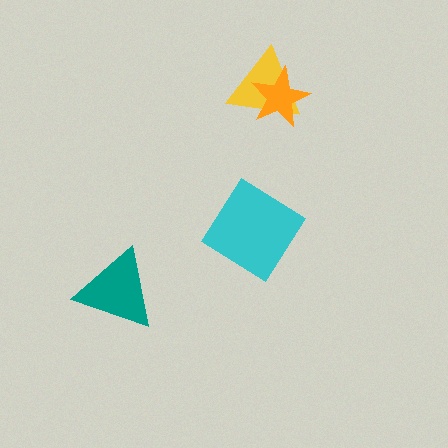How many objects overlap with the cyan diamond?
0 objects overlap with the cyan diamond.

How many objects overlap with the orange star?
1 object overlaps with the orange star.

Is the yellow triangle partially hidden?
Yes, it is partially covered by another shape.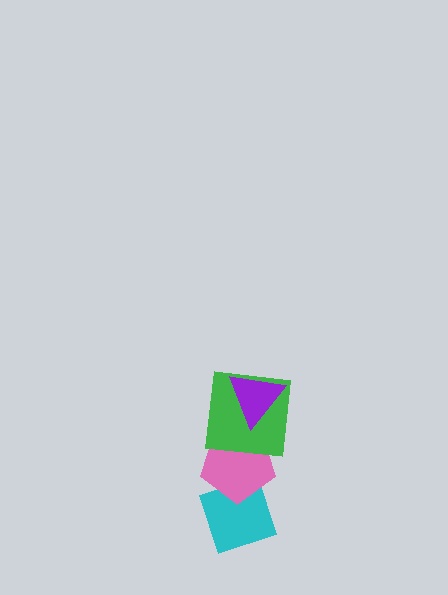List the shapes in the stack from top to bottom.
From top to bottom: the purple triangle, the green square, the pink pentagon, the cyan diamond.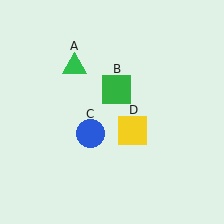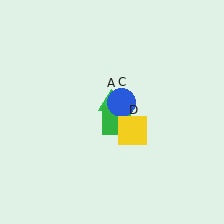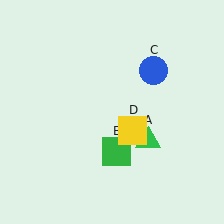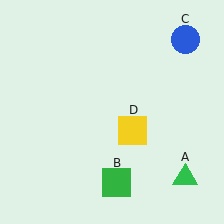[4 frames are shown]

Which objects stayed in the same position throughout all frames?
Yellow square (object D) remained stationary.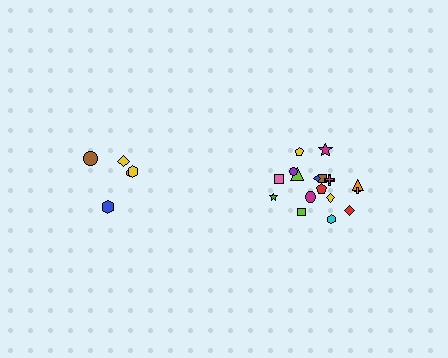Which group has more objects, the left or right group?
The right group.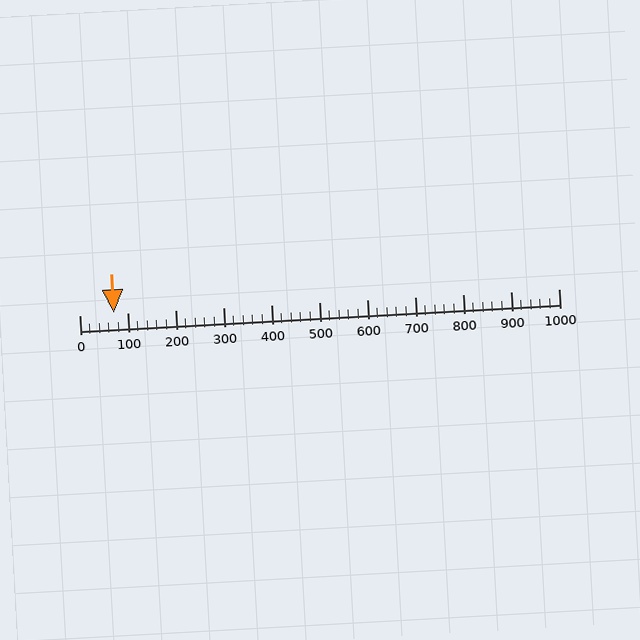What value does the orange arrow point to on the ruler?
The orange arrow points to approximately 71.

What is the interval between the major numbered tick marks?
The major tick marks are spaced 100 units apart.